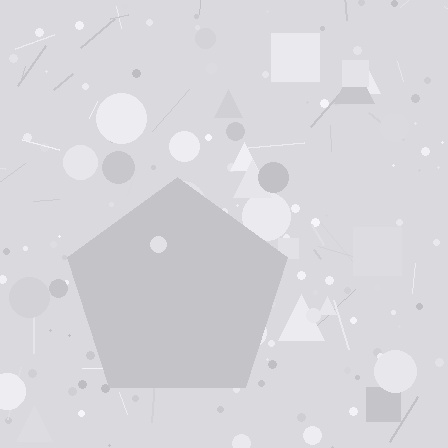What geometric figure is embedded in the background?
A pentagon is embedded in the background.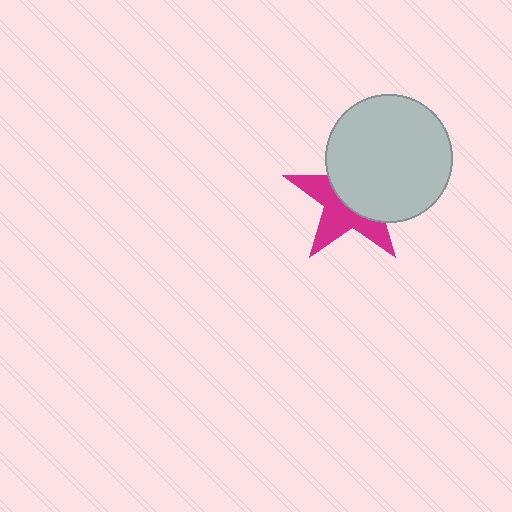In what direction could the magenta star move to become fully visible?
The magenta star could move toward the lower-left. That would shift it out from behind the light gray circle entirely.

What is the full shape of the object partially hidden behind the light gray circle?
The partially hidden object is a magenta star.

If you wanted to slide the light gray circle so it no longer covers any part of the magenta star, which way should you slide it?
Slide it toward the upper-right — that is the most direct way to separate the two shapes.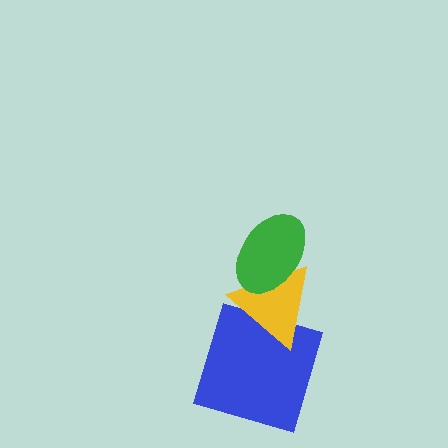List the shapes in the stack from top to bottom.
From top to bottom: the green ellipse, the yellow triangle, the blue square.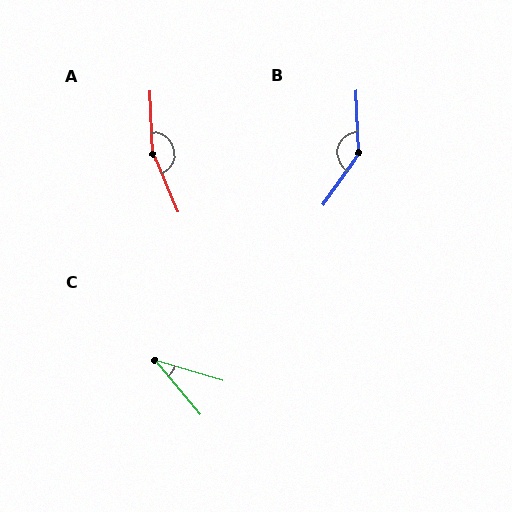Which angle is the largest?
A, at approximately 159 degrees.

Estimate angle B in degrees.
Approximately 142 degrees.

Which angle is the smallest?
C, at approximately 33 degrees.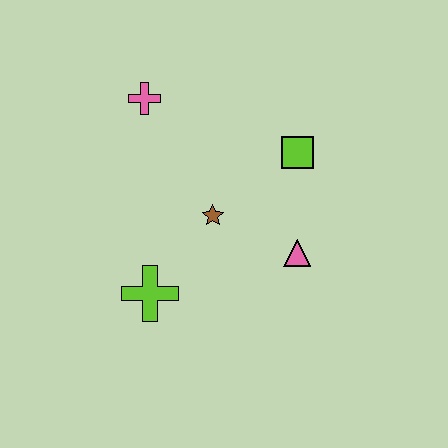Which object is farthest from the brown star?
The pink cross is farthest from the brown star.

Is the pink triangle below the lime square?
Yes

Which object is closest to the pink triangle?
The brown star is closest to the pink triangle.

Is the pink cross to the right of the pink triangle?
No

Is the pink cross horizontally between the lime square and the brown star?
No